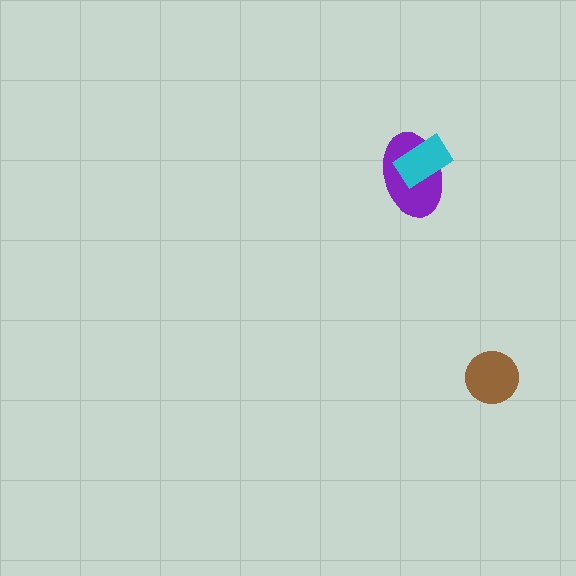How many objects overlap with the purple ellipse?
1 object overlaps with the purple ellipse.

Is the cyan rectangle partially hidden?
No, no other shape covers it.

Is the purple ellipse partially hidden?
Yes, it is partially covered by another shape.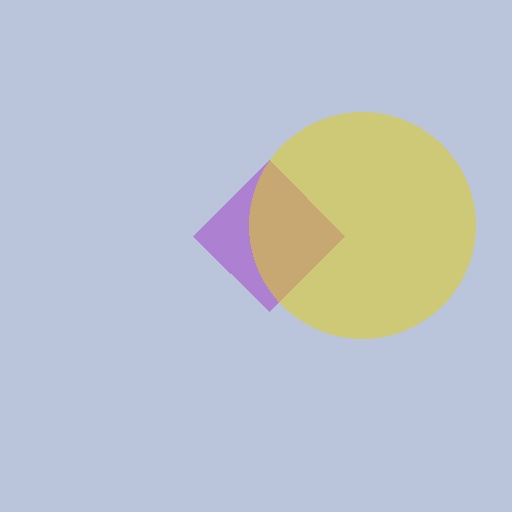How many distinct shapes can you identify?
There are 2 distinct shapes: a purple diamond, a yellow circle.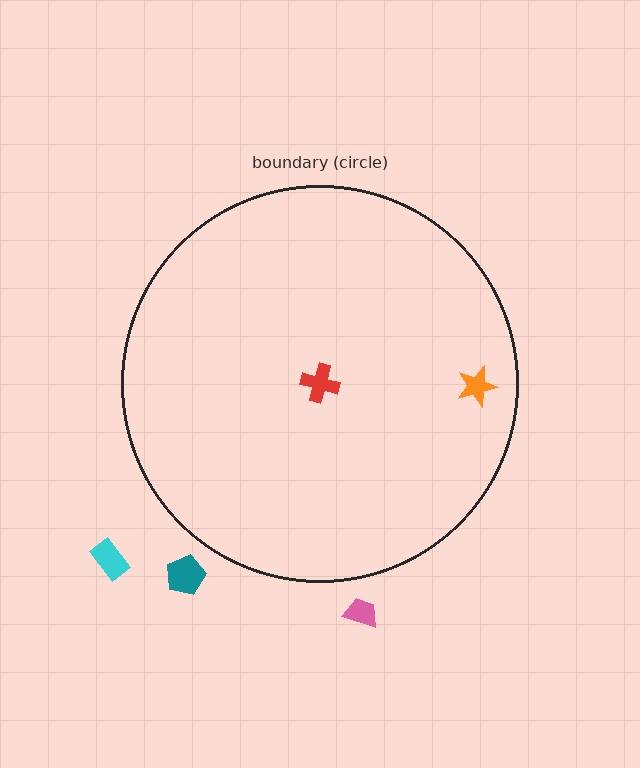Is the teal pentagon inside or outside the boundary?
Outside.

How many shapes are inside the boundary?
2 inside, 3 outside.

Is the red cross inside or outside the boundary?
Inside.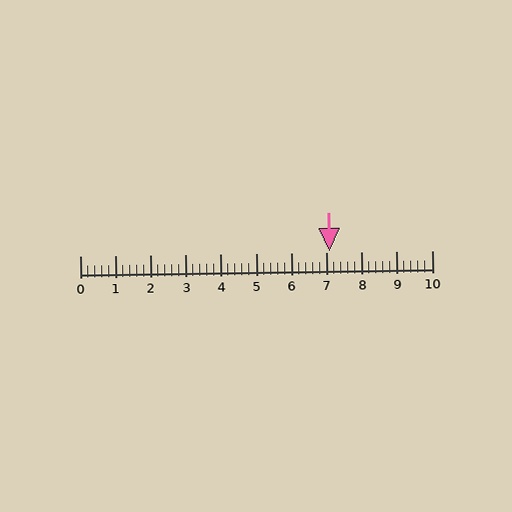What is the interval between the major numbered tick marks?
The major tick marks are spaced 1 units apart.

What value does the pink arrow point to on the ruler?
The pink arrow points to approximately 7.1.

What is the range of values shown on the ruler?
The ruler shows values from 0 to 10.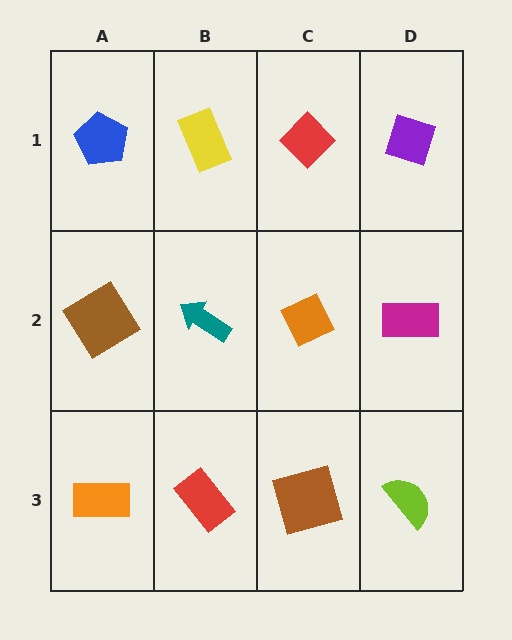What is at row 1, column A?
A blue pentagon.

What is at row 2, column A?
A brown diamond.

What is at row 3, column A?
An orange rectangle.